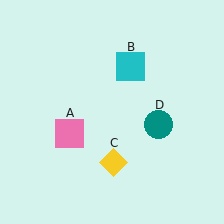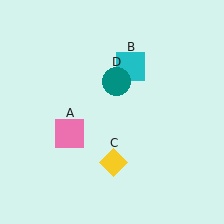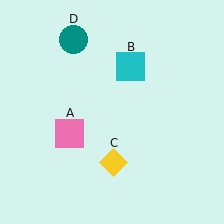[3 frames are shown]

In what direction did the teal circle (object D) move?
The teal circle (object D) moved up and to the left.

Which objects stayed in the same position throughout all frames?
Pink square (object A) and cyan square (object B) and yellow diamond (object C) remained stationary.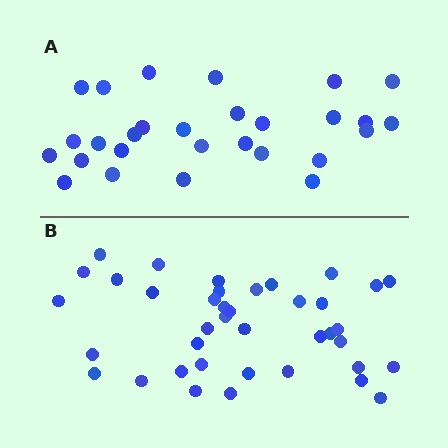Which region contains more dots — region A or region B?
Region B (the bottom region) has more dots.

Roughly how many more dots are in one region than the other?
Region B has roughly 12 or so more dots than region A.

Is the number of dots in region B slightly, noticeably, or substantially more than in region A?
Region B has noticeably more, but not dramatically so. The ratio is roughly 1.4 to 1.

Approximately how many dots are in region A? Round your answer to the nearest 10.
About 30 dots. (The exact count is 28, which rounds to 30.)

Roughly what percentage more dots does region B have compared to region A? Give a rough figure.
About 40% more.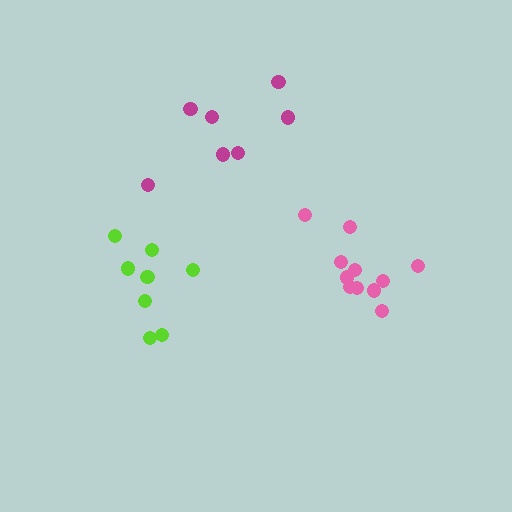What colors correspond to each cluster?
The clusters are colored: magenta, lime, pink.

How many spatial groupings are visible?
There are 3 spatial groupings.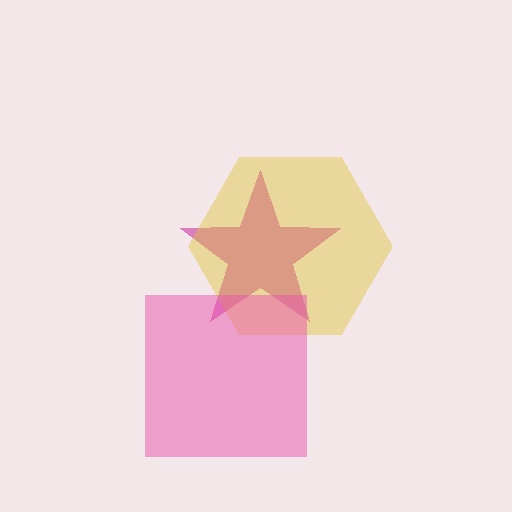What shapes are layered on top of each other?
The layered shapes are: a magenta star, a yellow hexagon, a pink square.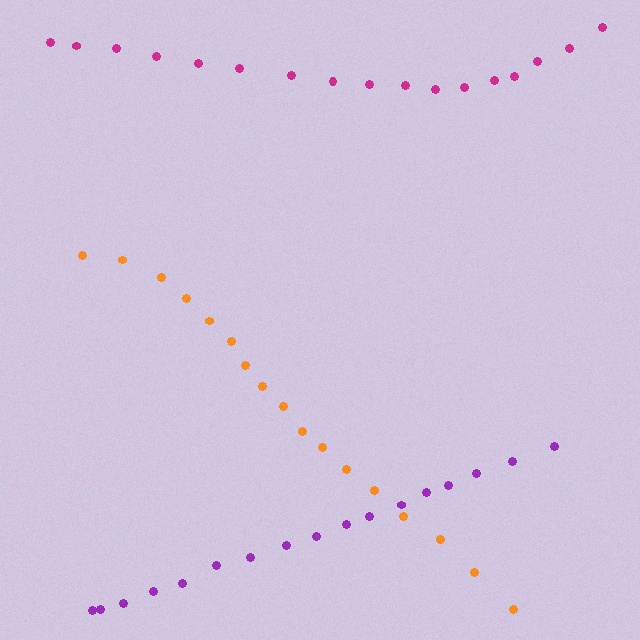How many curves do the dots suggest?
There are 3 distinct paths.